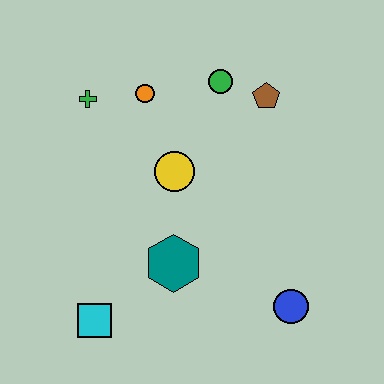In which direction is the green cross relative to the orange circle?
The green cross is to the left of the orange circle.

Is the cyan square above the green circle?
No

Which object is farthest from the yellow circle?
The blue circle is farthest from the yellow circle.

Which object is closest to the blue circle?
The teal hexagon is closest to the blue circle.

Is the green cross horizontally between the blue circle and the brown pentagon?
No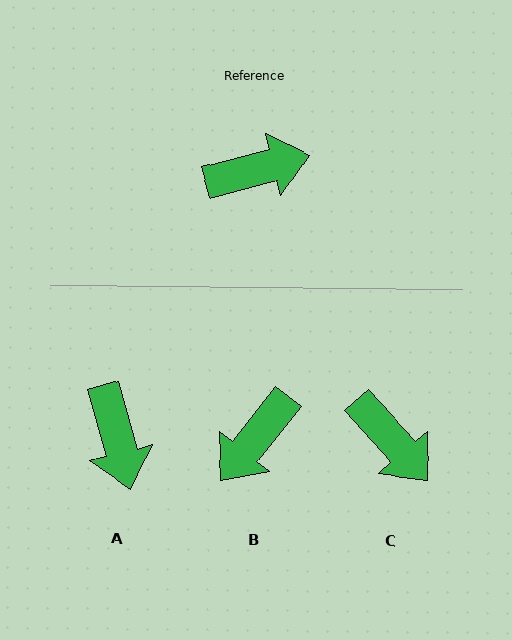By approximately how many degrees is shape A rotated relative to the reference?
Approximately 90 degrees clockwise.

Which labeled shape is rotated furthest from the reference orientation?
B, about 144 degrees away.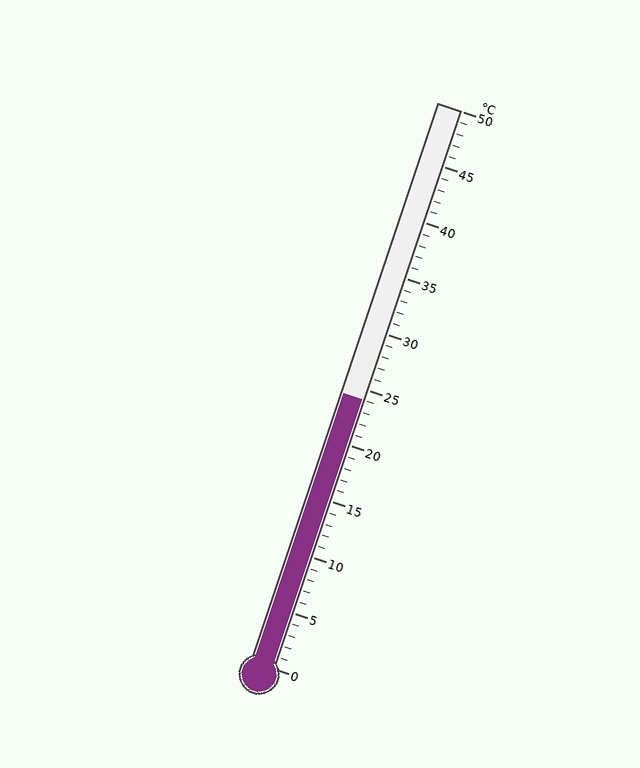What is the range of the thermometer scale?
The thermometer scale ranges from 0°C to 50°C.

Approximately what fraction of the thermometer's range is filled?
The thermometer is filled to approximately 50% of its range.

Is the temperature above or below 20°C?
The temperature is above 20°C.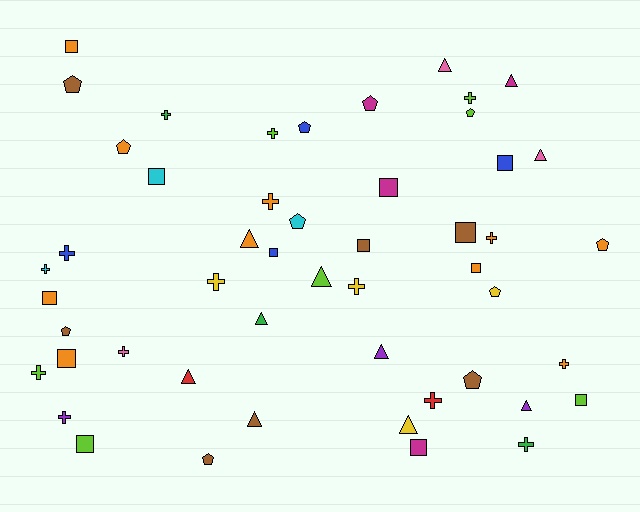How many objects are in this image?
There are 50 objects.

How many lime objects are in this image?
There are 7 lime objects.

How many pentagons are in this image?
There are 11 pentagons.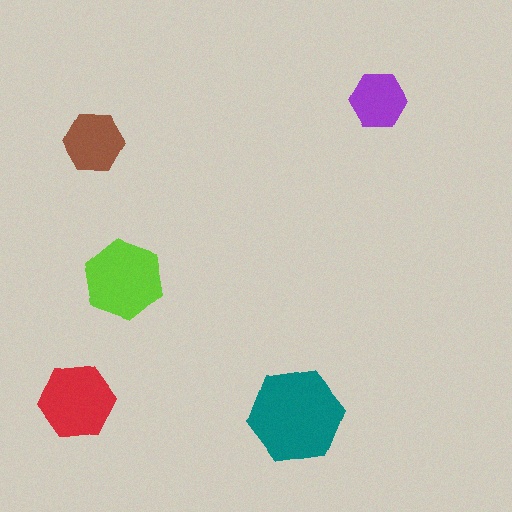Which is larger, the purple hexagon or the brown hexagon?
The brown one.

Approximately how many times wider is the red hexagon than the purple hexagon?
About 1.5 times wider.